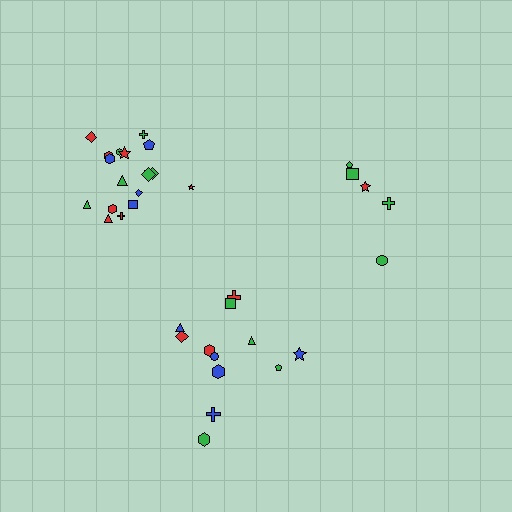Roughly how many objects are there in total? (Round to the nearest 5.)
Roughly 35 objects in total.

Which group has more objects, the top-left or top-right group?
The top-left group.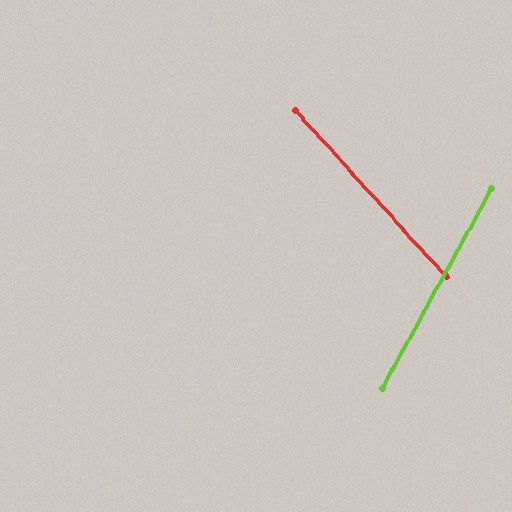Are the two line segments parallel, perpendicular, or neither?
Neither parallel nor perpendicular — they differ by about 71°.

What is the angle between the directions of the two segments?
Approximately 71 degrees.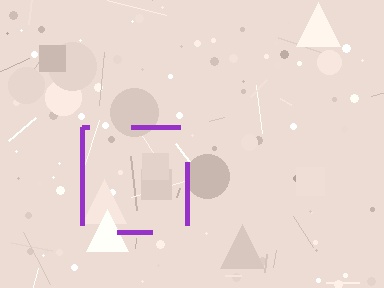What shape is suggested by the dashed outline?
The dashed outline suggests a square.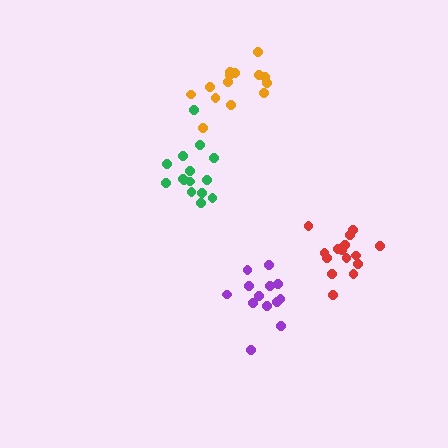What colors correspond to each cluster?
The clusters are colored: red, orange, purple, green.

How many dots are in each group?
Group 1: 16 dots, Group 2: 14 dots, Group 3: 13 dots, Group 4: 15 dots (58 total).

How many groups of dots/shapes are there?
There are 4 groups.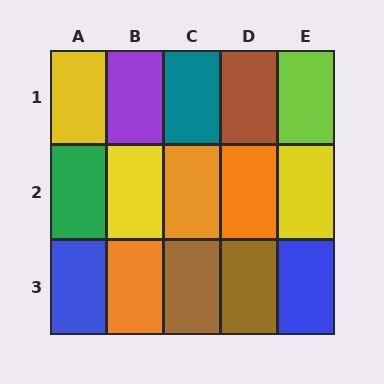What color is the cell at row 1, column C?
Teal.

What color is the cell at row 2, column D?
Orange.